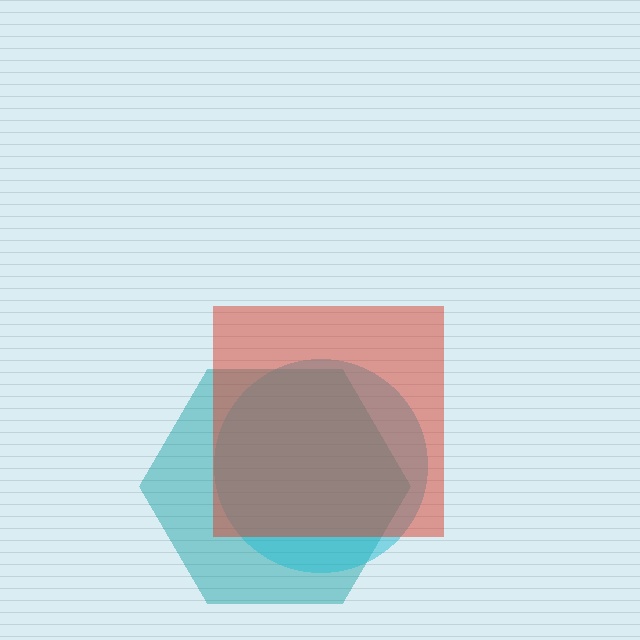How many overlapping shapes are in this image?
There are 3 overlapping shapes in the image.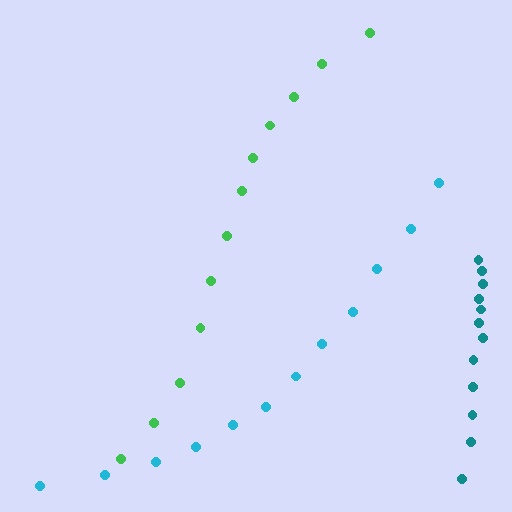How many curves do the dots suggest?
There are 3 distinct paths.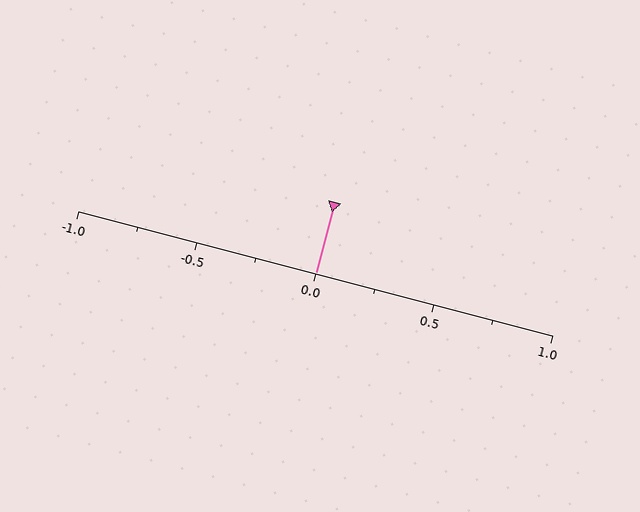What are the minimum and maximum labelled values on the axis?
The axis runs from -1.0 to 1.0.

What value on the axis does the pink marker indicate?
The marker indicates approximately 0.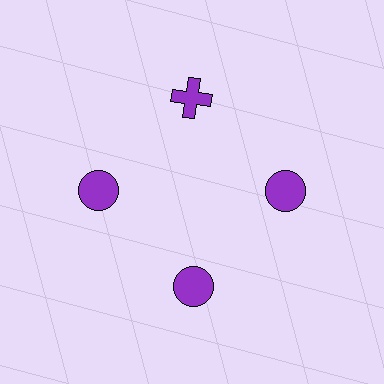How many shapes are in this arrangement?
There are 4 shapes arranged in a ring pattern.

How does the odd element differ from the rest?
It has a different shape: cross instead of circle.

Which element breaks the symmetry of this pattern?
The purple cross at roughly the 12 o'clock position breaks the symmetry. All other shapes are purple circles.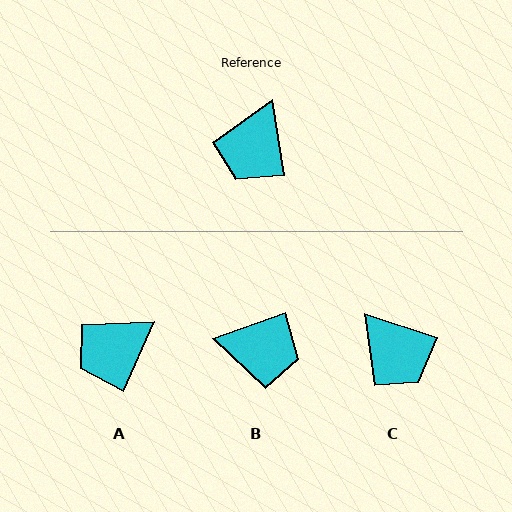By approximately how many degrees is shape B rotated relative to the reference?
Approximately 101 degrees counter-clockwise.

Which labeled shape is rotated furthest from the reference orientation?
B, about 101 degrees away.